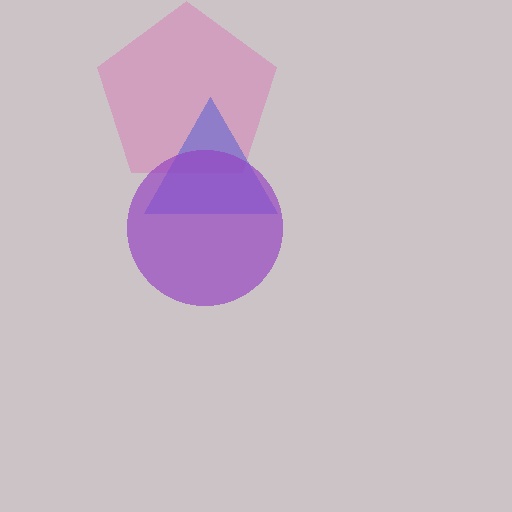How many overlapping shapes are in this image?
There are 3 overlapping shapes in the image.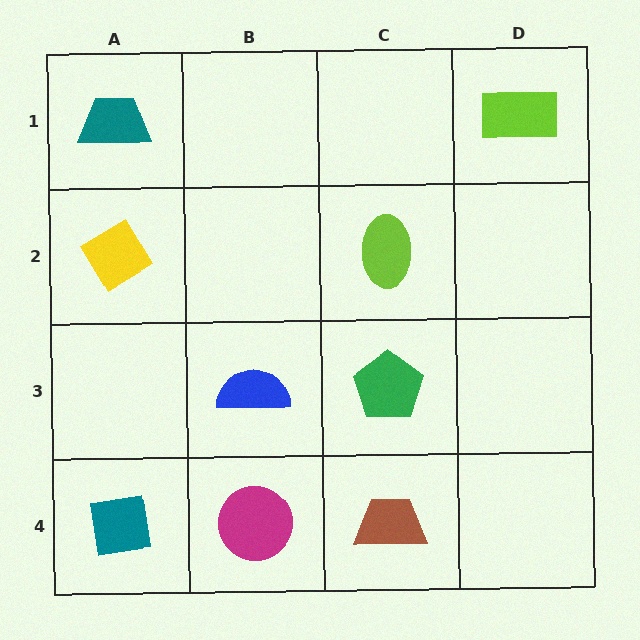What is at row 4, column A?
A teal square.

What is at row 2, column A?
A yellow diamond.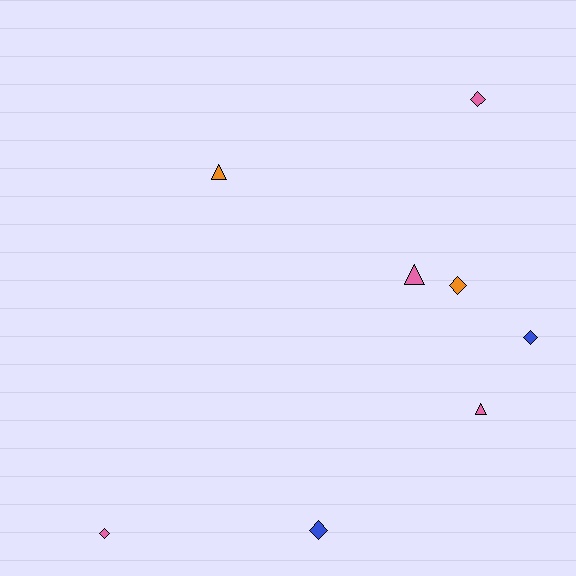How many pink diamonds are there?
There are 2 pink diamonds.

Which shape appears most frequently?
Diamond, with 5 objects.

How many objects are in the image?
There are 8 objects.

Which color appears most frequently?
Pink, with 4 objects.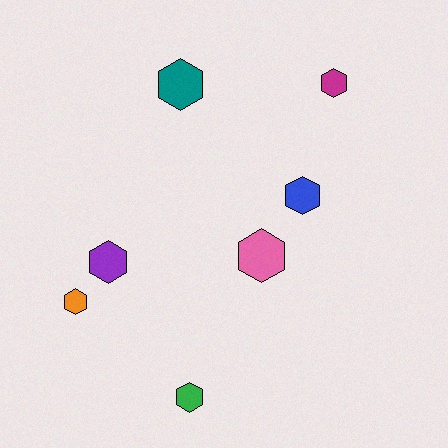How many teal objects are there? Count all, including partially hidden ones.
There is 1 teal object.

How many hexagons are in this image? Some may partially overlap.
There are 7 hexagons.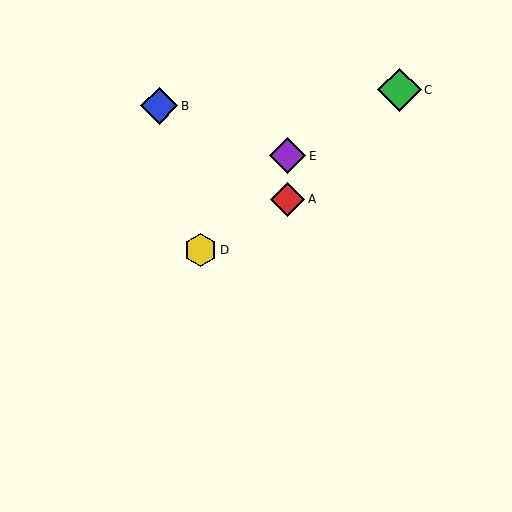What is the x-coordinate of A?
Object A is at x≈288.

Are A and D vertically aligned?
No, A is at x≈288 and D is at x≈201.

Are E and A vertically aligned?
Yes, both are at x≈288.